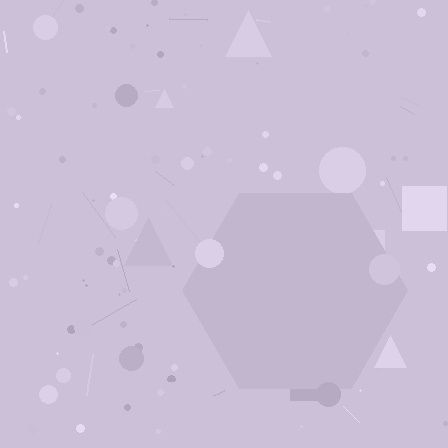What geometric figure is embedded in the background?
A hexagon is embedded in the background.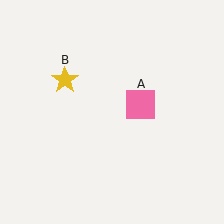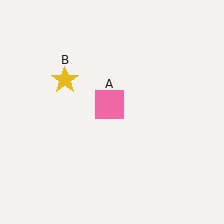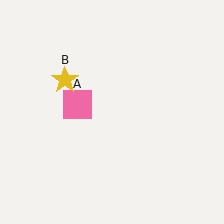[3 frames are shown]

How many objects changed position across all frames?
1 object changed position: pink square (object A).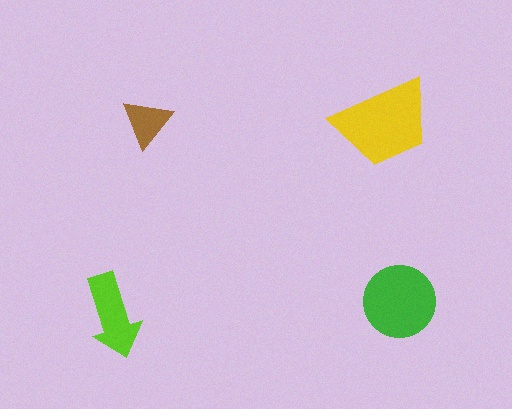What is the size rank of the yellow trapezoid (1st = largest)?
1st.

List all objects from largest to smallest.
The yellow trapezoid, the green circle, the lime arrow, the brown triangle.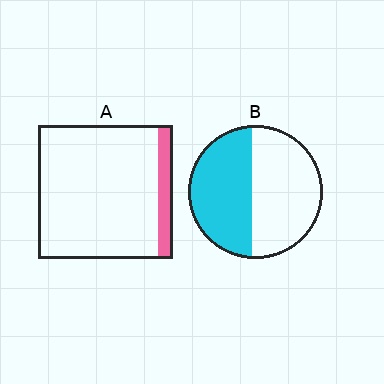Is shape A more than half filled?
No.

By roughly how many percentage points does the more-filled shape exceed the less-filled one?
By roughly 35 percentage points (B over A).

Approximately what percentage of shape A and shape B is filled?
A is approximately 10% and B is approximately 45%.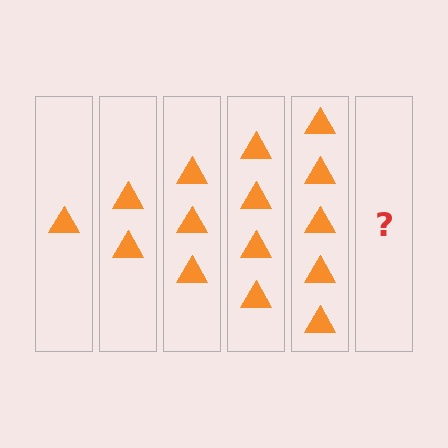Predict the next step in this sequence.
The next step is 6 triangles.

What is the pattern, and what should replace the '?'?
The pattern is that each step adds one more triangle. The '?' should be 6 triangles.